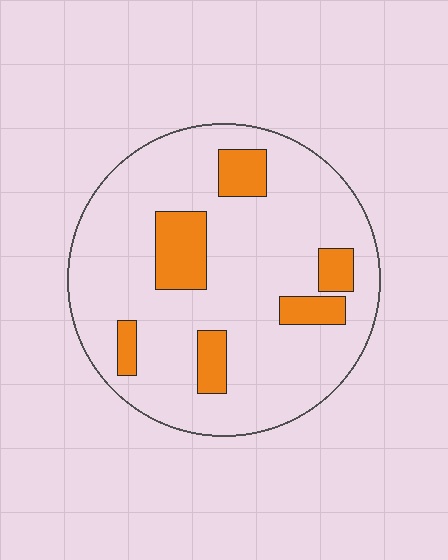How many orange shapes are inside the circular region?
6.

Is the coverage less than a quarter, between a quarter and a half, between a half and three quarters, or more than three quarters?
Less than a quarter.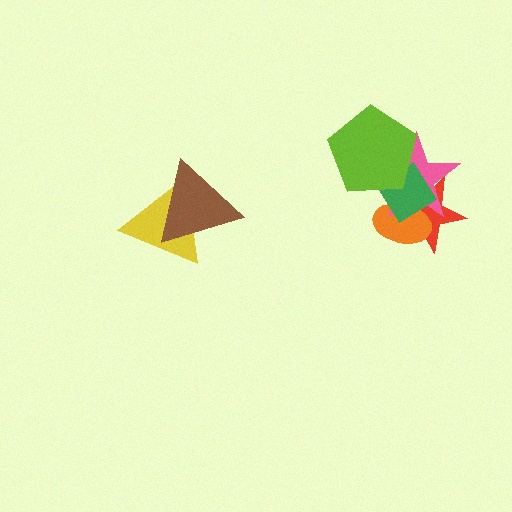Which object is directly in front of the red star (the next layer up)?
The orange ellipse is directly in front of the red star.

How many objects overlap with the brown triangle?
1 object overlaps with the brown triangle.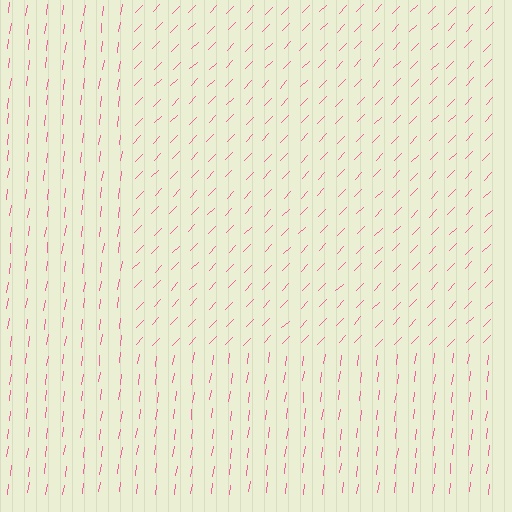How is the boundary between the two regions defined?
The boundary is defined purely by a change in line orientation (approximately 37 degrees difference). All lines are the same color and thickness.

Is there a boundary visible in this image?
Yes, there is a texture boundary formed by a change in line orientation.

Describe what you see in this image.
The image is filled with small pink line segments. A rectangle region in the image has lines oriented differently from the surrounding lines, creating a visible texture boundary.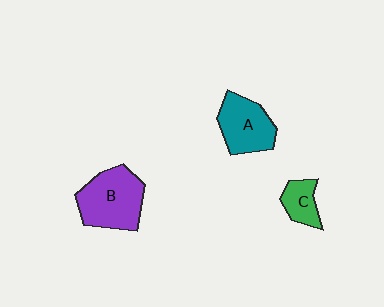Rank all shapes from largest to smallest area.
From largest to smallest: B (purple), A (teal), C (green).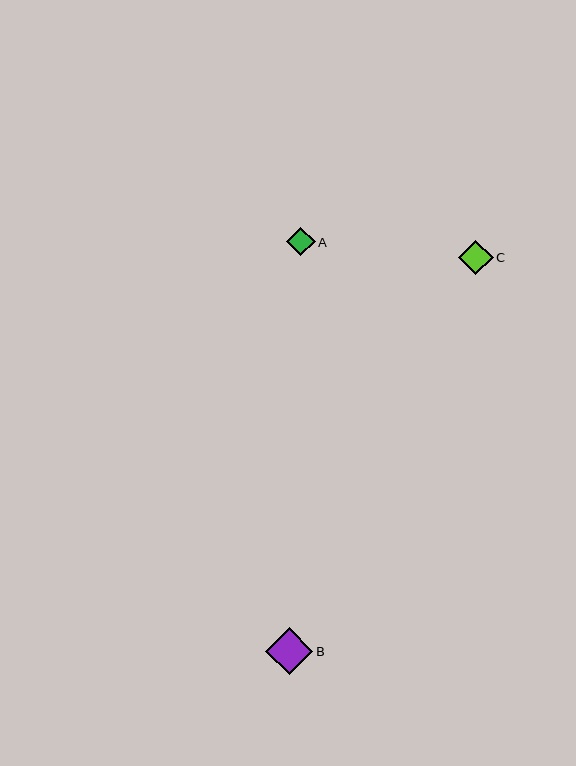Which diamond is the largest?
Diamond B is the largest with a size of approximately 47 pixels.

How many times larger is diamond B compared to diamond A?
Diamond B is approximately 1.6 times the size of diamond A.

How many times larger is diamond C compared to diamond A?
Diamond C is approximately 1.2 times the size of diamond A.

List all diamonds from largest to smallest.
From largest to smallest: B, C, A.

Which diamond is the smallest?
Diamond A is the smallest with a size of approximately 28 pixels.